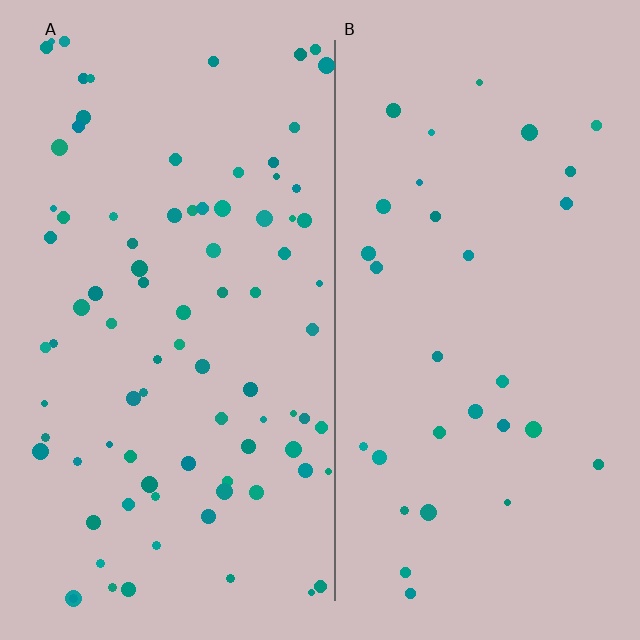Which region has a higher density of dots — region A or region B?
A (the left).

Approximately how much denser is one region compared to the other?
Approximately 2.8× — region A over region B.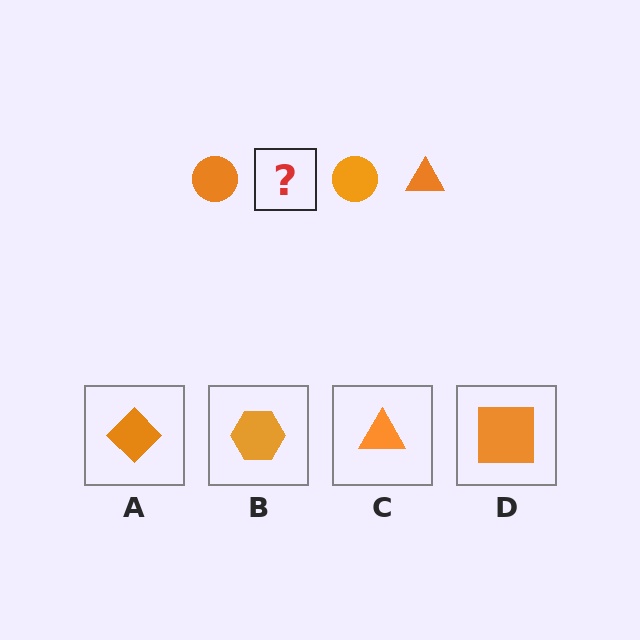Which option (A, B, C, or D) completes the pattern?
C.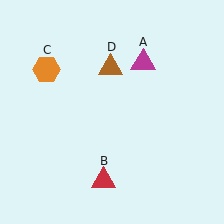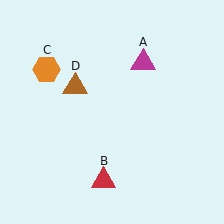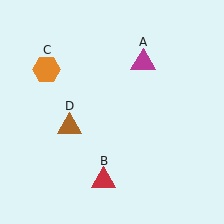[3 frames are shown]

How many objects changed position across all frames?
1 object changed position: brown triangle (object D).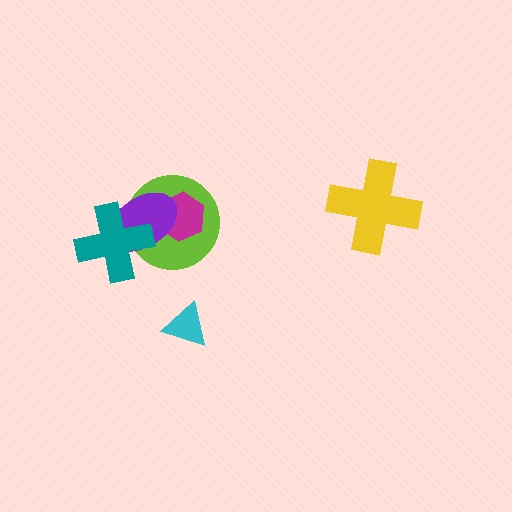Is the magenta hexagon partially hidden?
Yes, it is partially covered by another shape.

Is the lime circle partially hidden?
Yes, it is partially covered by another shape.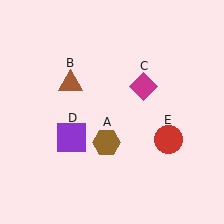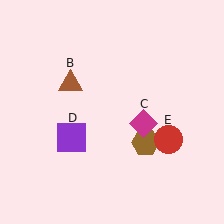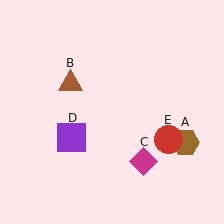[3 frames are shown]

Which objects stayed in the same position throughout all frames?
Brown triangle (object B) and purple square (object D) and red circle (object E) remained stationary.